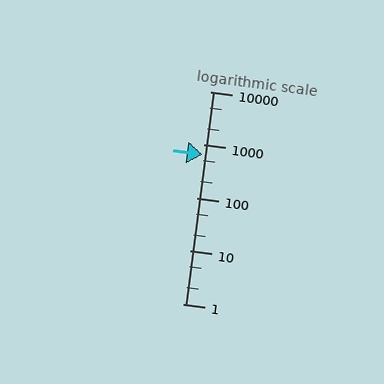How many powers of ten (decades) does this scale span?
The scale spans 4 decades, from 1 to 10000.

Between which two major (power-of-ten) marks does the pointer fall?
The pointer is between 100 and 1000.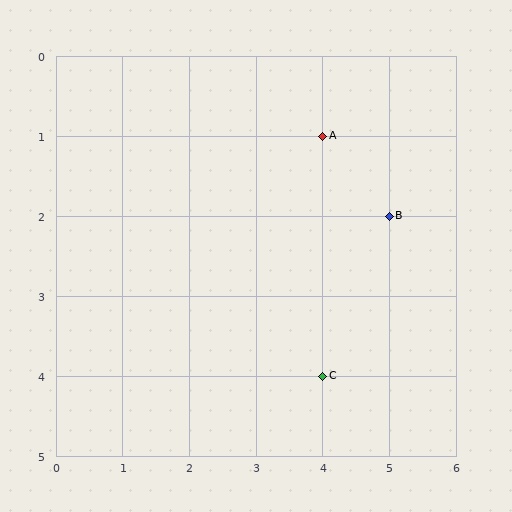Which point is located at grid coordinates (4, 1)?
Point A is at (4, 1).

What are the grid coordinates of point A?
Point A is at grid coordinates (4, 1).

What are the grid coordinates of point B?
Point B is at grid coordinates (5, 2).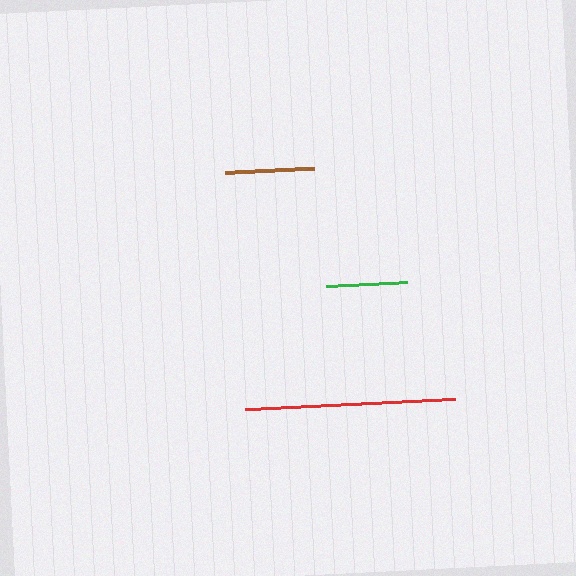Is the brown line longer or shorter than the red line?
The red line is longer than the brown line.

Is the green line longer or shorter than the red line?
The red line is longer than the green line.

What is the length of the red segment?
The red segment is approximately 211 pixels long.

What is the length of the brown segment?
The brown segment is approximately 89 pixels long.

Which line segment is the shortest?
The green line is the shortest at approximately 82 pixels.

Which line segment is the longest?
The red line is the longest at approximately 211 pixels.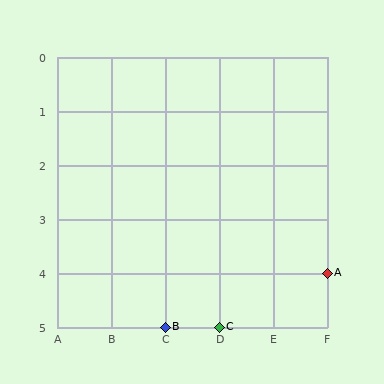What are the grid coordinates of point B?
Point B is at grid coordinates (C, 5).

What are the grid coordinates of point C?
Point C is at grid coordinates (D, 5).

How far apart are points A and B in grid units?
Points A and B are 3 columns and 1 row apart (about 3.2 grid units diagonally).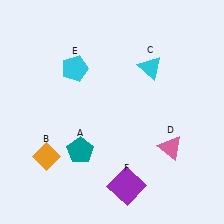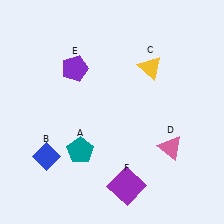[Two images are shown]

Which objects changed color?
B changed from orange to blue. C changed from cyan to yellow. E changed from cyan to purple.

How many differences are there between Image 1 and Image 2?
There are 3 differences between the two images.